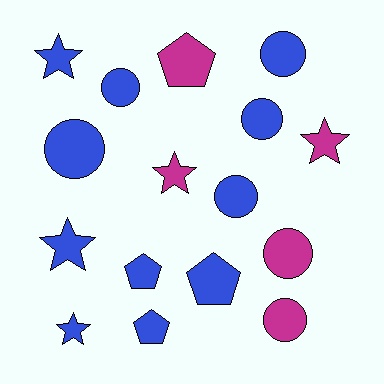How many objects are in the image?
There are 16 objects.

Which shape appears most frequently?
Circle, with 7 objects.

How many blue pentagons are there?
There are 3 blue pentagons.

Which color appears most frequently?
Blue, with 11 objects.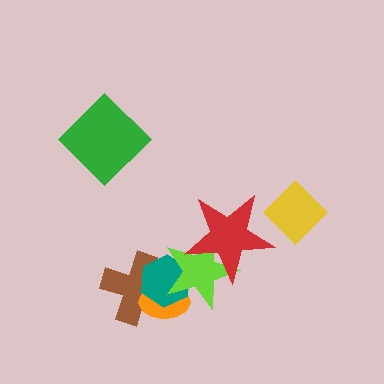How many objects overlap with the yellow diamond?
1 object overlaps with the yellow diamond.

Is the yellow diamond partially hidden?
Yes, it is partially covered by another shape.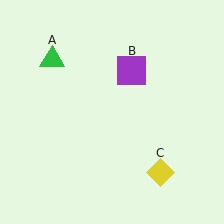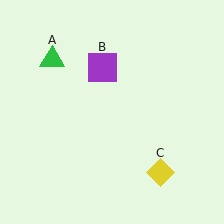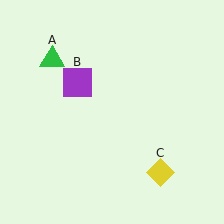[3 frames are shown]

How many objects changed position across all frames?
1 object changed position: purple square (object B).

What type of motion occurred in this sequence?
The purple square (object B) rotated counterclockwise around the center of the scene.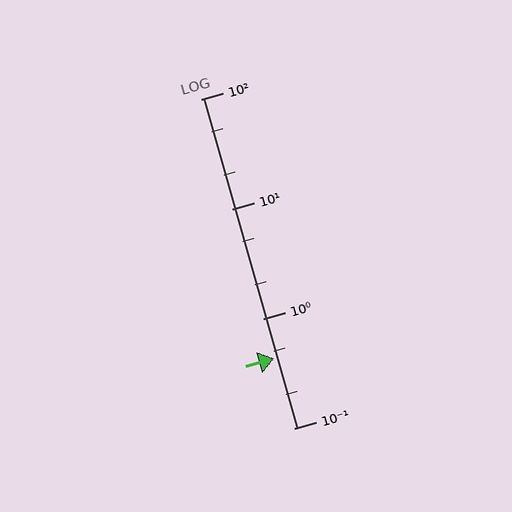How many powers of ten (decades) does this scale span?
The scale spans 3 decades, from 0.1 to 100.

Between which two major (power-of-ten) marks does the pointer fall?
The pointer is between 0.1 and 1.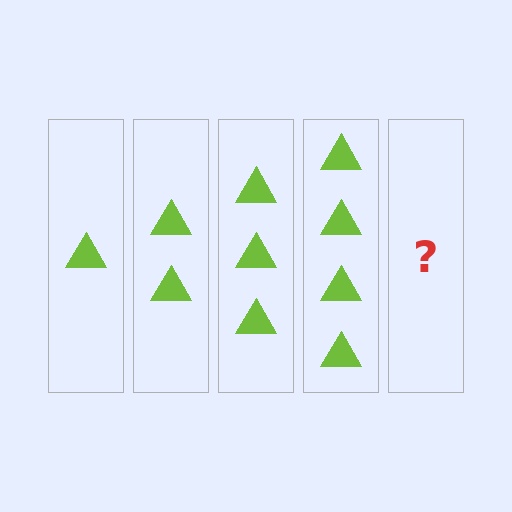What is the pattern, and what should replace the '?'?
The pattern is that each step adds one more triangle. The '?' should be 5 triangles.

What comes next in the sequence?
The next element should be 5 triangles.